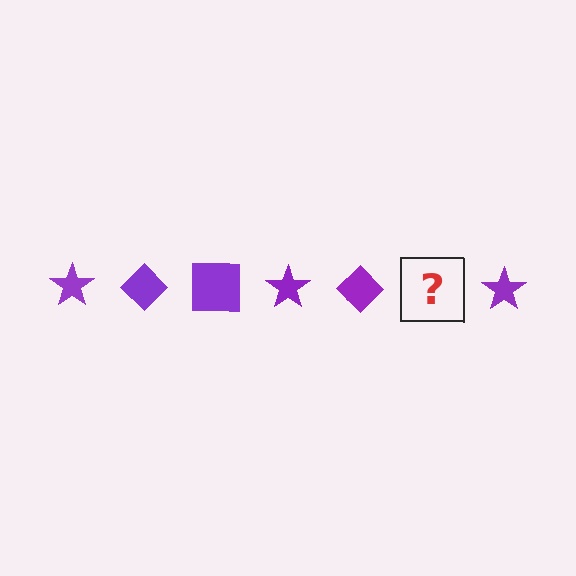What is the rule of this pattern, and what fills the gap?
The rule is that the pattern cycles through star, diamond, square shapes in purple. The gap should be filled with a purple square.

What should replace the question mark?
The question mark should be replaced with a purple square.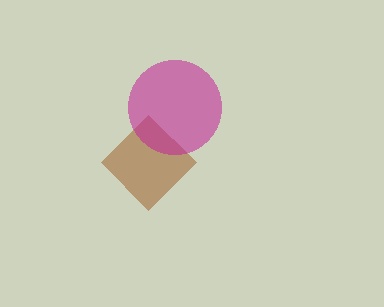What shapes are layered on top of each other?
The layered shapes are: a brown diamond, a magenta circle.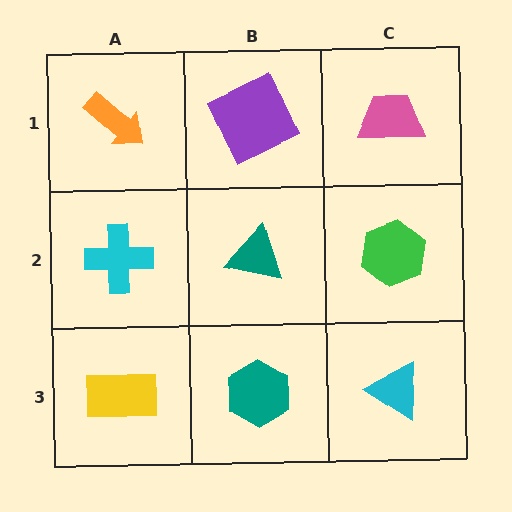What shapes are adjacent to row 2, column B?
A purple square (row 1, column B), a teal hexagon (row 3, column B), a cyan cross (row 2, column A), a green hexagon (row 2, column C).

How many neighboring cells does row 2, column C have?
3.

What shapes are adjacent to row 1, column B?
A teal triangle (row 2, column B), an orange arrow (row 1, column A), a pink trapezoid (row 1, column C).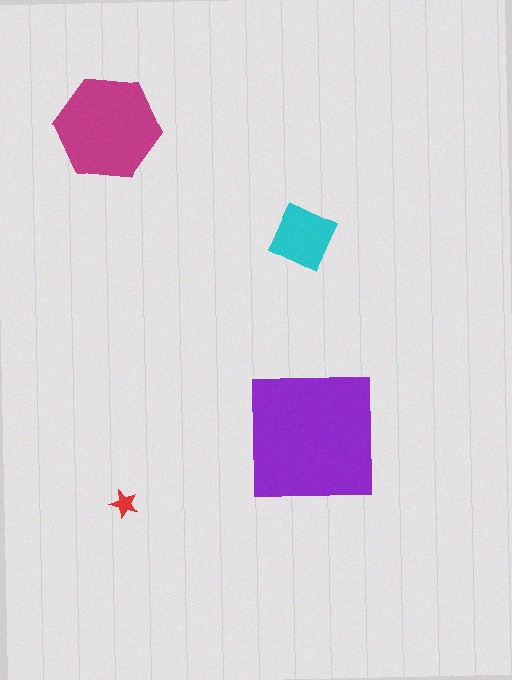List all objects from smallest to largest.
The red star, the cyan diamond, the magenta hexagon, the purple square.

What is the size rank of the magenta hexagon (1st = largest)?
2nd.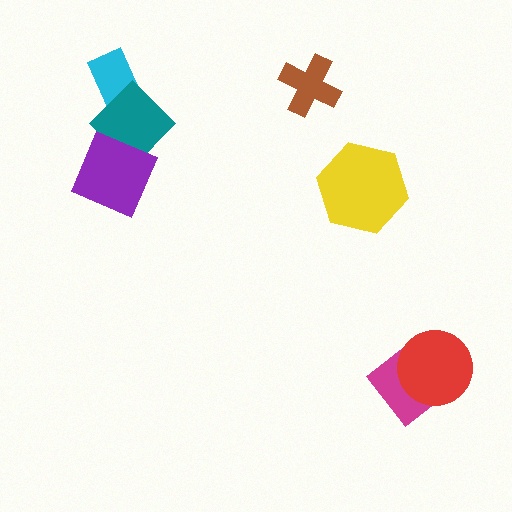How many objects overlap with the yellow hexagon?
0 objects overlap with the yellow hexagon.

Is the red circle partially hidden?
No, no other shape covers it.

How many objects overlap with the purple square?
1 object overlaps with the purple square.